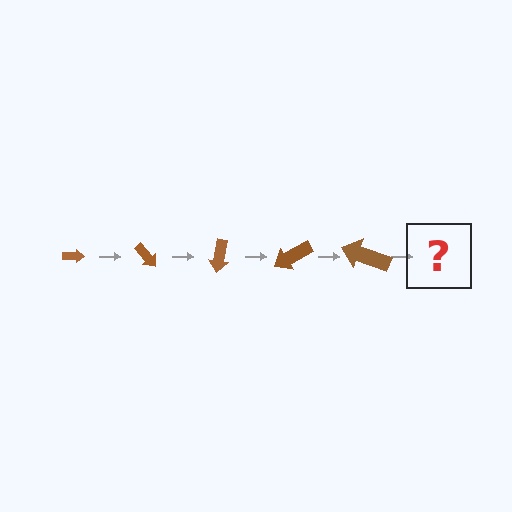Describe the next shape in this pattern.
It should be an arrow, larger than the previous one and rotated 250 degrees from the start.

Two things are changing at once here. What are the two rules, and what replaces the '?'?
The two rules are that the arrow grows larger each step and it rotates 50 degrees each step. The '?' should be an arrow, larger than the previous one and rotated 250 degrees from the start.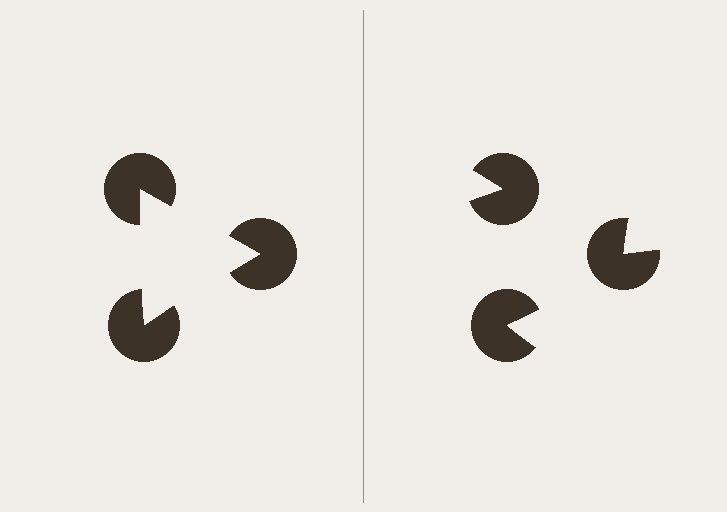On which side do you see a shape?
An illusory triangle appears on the left side. On the right side the wedge cuts are rotated, so no coherent shape forms.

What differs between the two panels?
The pac-man discs are positioned identically on both sides; only the wedge orientations differ. On the left they align to a triangle; on the right they are misaligned.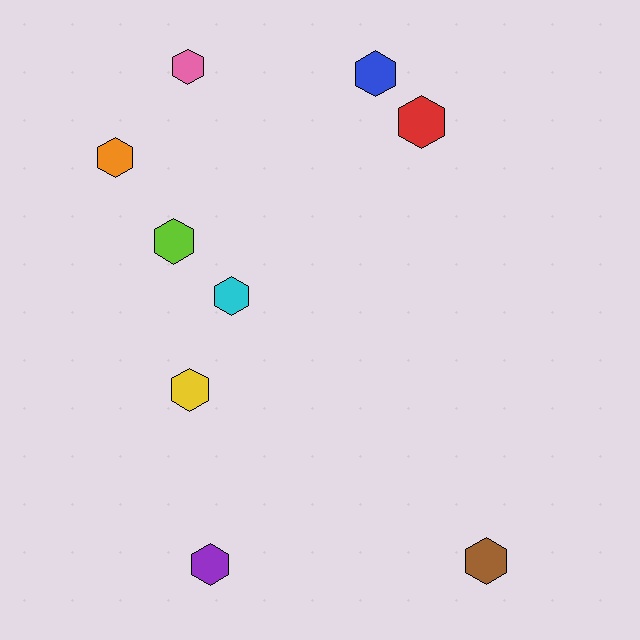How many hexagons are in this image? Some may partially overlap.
There are 9 hexagons.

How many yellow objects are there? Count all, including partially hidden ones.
There is 1 yellow object.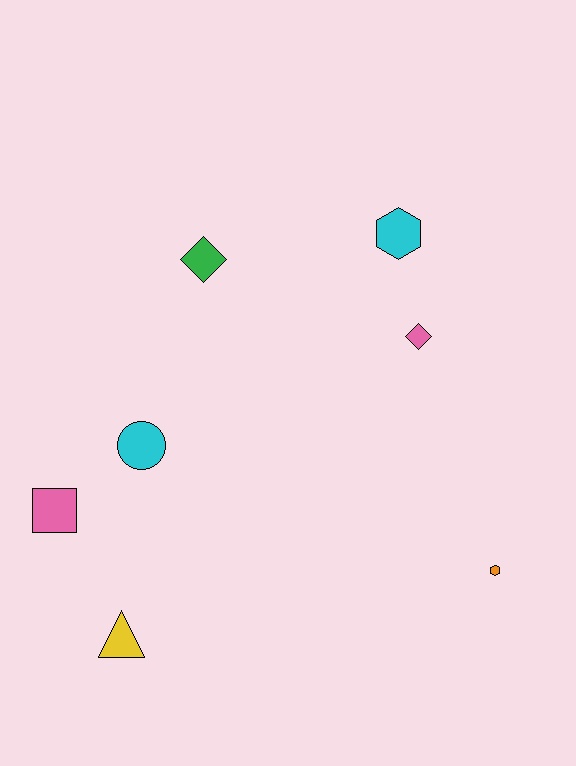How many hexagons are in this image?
There are 2 hexagons.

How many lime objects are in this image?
There are no lime objects.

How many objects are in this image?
There are 7 objects.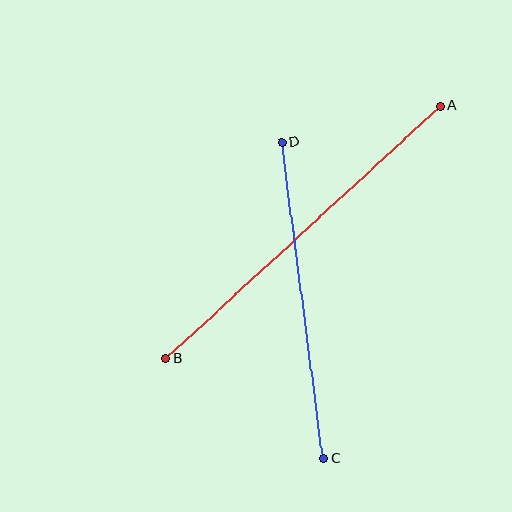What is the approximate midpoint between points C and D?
The midpoint is at approximately (303, 300) pixels.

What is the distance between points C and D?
The distance is approximately 319 pixels.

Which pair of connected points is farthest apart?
Points A and B are farthest apart.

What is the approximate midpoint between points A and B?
The midpoint is at approximately (303, 232) pixels.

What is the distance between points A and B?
The distance is approximately 373 pixels.